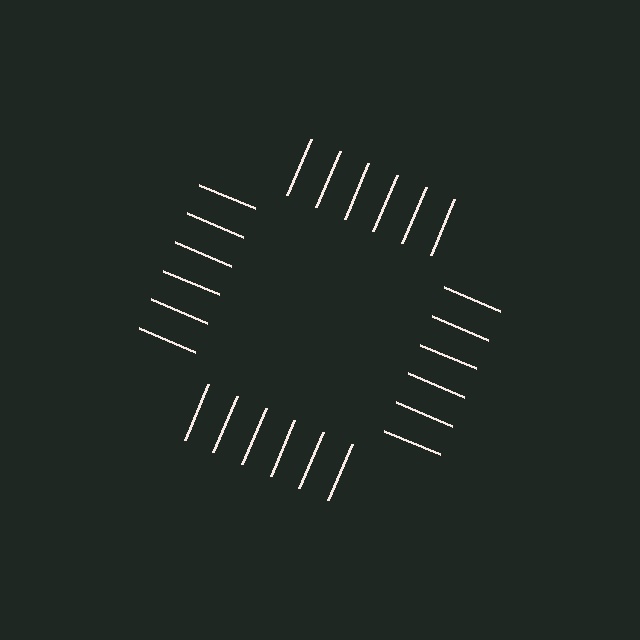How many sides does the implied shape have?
4 sides — the line-ends trace a square.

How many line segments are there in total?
24 — 6 along each of the 4 edges.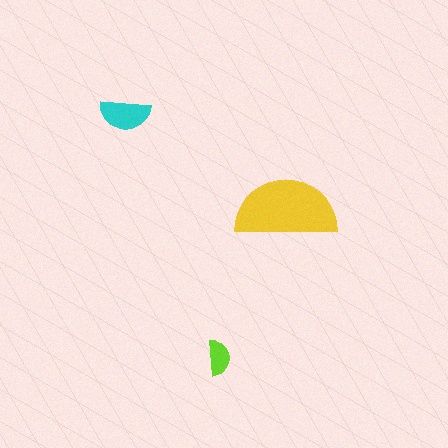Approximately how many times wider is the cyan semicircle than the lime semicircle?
About 1.5 times wider.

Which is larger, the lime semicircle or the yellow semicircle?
The yellow one.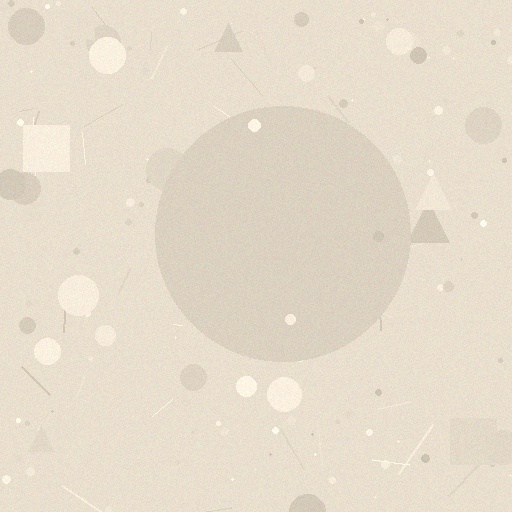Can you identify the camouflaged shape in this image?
The camouflaged shape is a circle.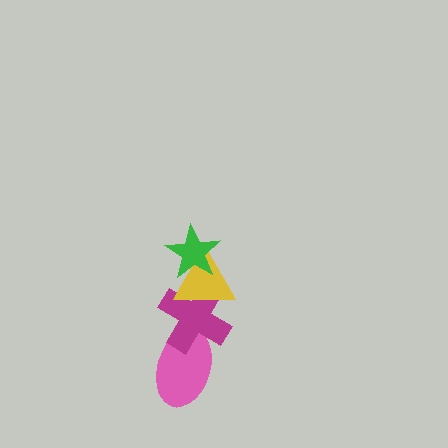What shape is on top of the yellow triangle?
The green star is on top of the yellow triangle.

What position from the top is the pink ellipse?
The pink ellipse is 4th from the top.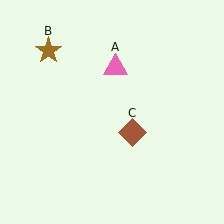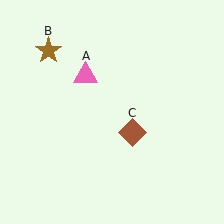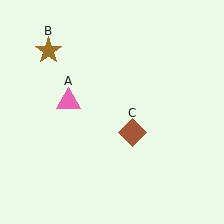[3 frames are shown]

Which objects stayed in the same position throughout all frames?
Brown star (object B) and brown diamond (object C) remained stationary.